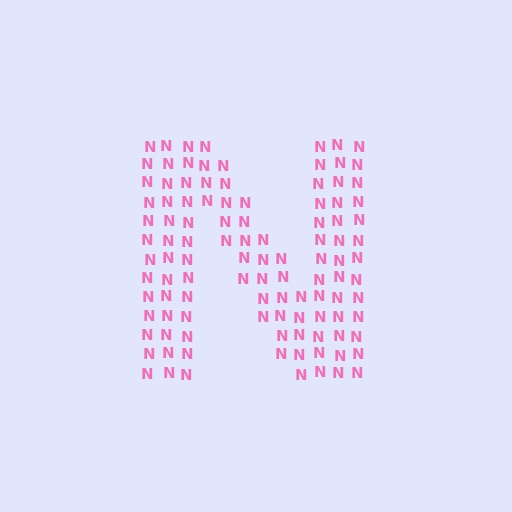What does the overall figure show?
The overall figure shows the letter N.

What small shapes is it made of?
It is made of small letter N's.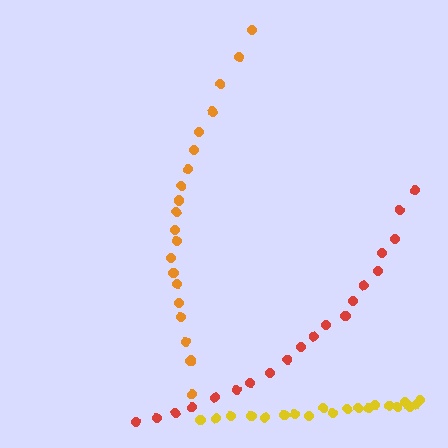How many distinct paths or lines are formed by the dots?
There are 3 distinct paths.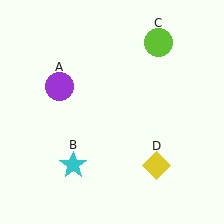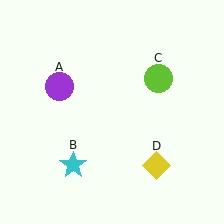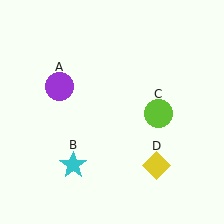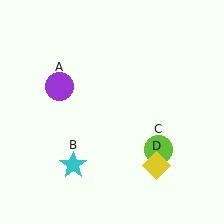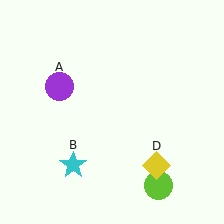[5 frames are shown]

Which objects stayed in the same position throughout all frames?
Purple circle (object A) and cyan star (object B) and yellow diamond (object D) remained stationary.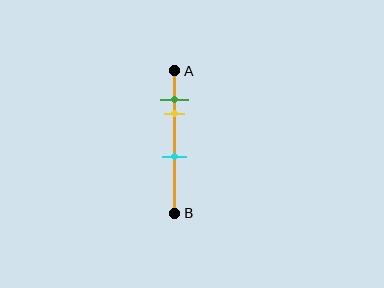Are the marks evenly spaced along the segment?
No, the marks are not evenly spaced.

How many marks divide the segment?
There are 3 marks dividing the segment.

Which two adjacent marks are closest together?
The green and yellow marks are the closest adjacent pair.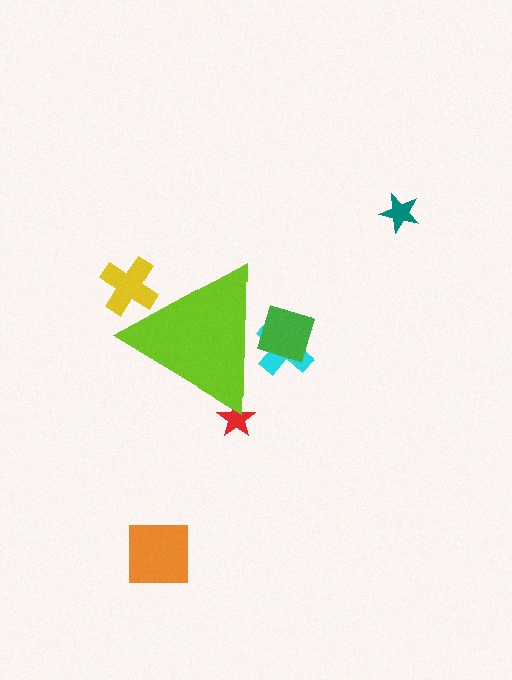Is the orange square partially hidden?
No, the orange square is fully visible.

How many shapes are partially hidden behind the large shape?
4 shapes are partially hidden.